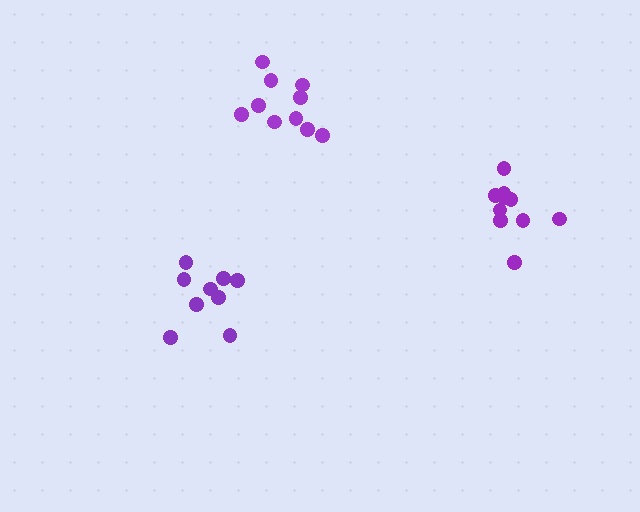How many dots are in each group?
Group 1: 10 dots, Group 2: 9 dots, Group 3: 10 dots (29 total).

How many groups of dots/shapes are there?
There are 3 groups.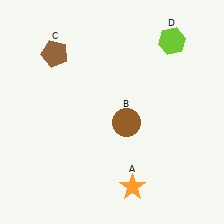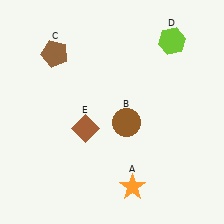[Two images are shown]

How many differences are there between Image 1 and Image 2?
There is 1 difference between the two images.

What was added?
A brown diamond (E) was added in Image 2.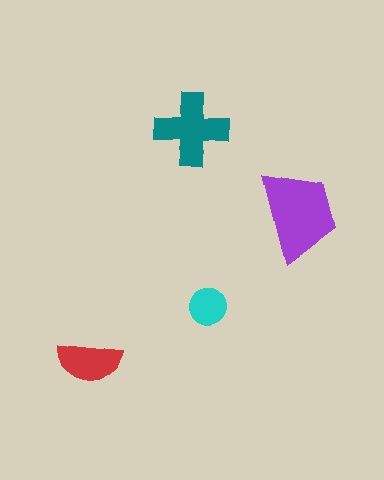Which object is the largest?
The purple trapezoid.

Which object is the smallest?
The cyan circle.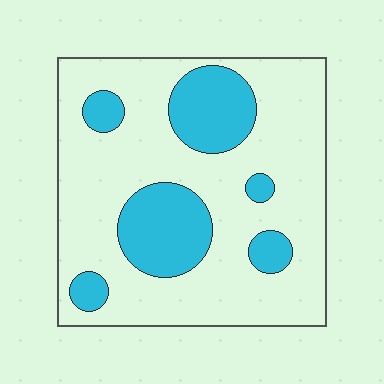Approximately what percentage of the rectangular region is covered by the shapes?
Approximately 25%.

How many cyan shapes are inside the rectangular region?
6.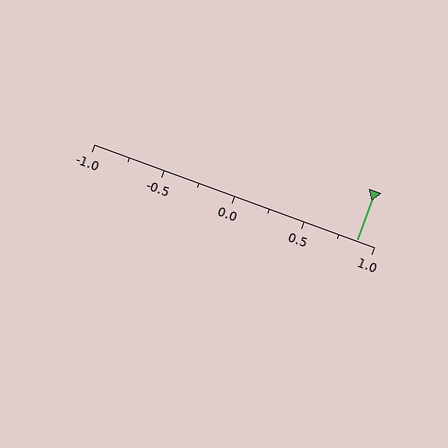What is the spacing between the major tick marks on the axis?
The major ticks are spaced 0.5 apart.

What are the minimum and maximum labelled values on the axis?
The axis runs from -1.0 to 1.0.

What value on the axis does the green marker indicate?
The marker indicates approximately 0.88.